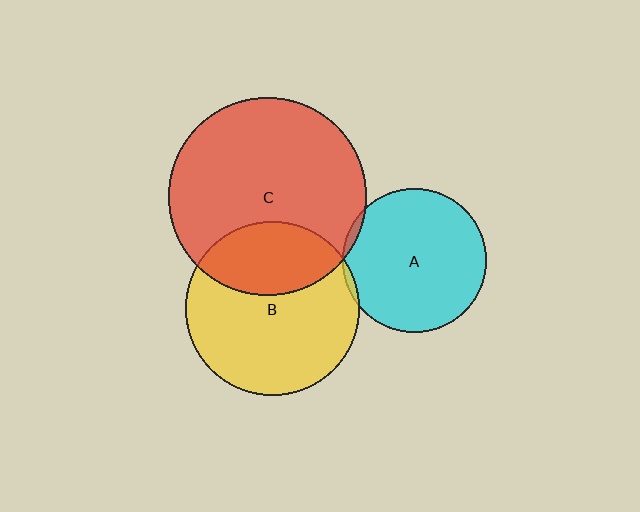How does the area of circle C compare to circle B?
Approximately 1.3 times.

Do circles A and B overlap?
Yes.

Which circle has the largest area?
Circle C (red).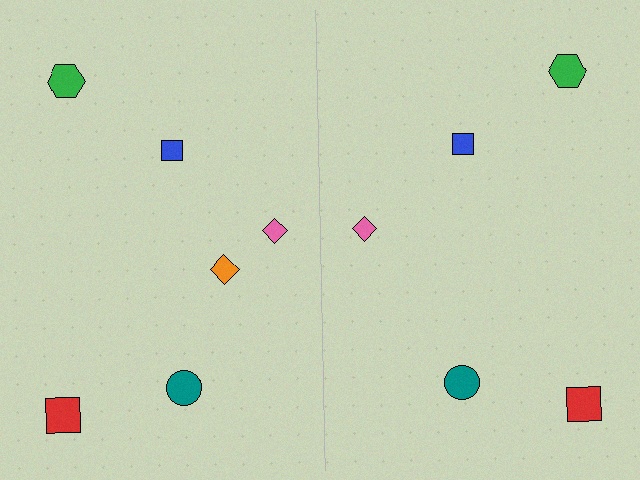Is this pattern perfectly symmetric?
No, the pattern is not perfectly symmetric. A orange diamond is missing from the right side.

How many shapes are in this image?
There are 11 shapes in this image.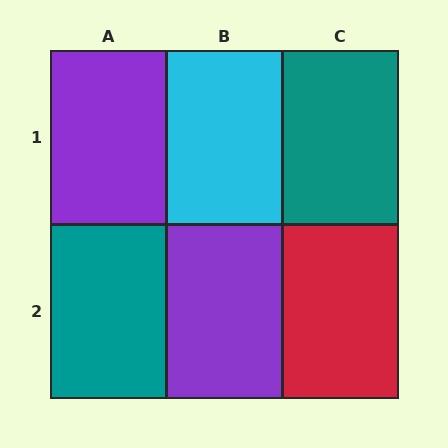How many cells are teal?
2 cells are teal.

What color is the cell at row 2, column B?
Purple.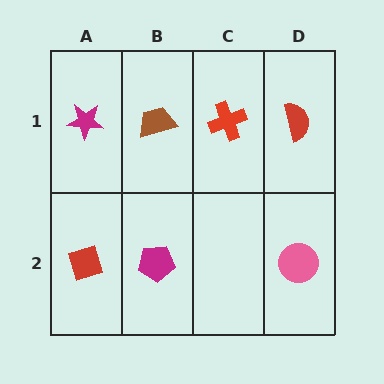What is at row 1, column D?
A red semicircle.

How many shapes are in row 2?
3 shapes.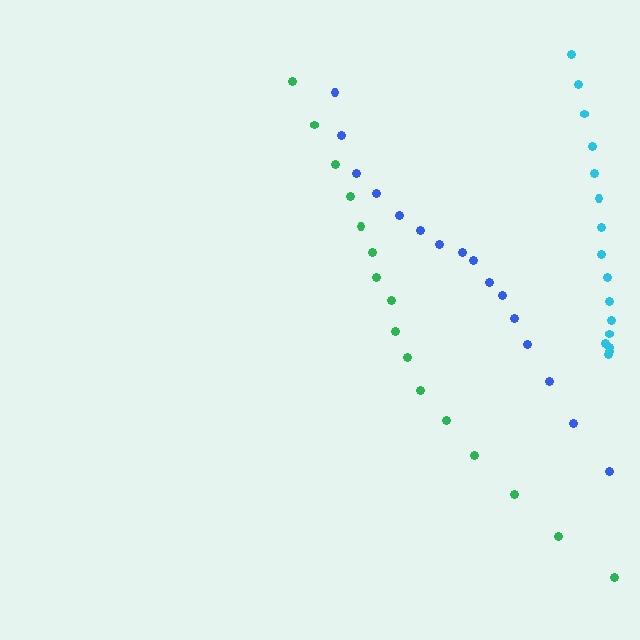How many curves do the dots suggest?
There are 3 distinct paths.